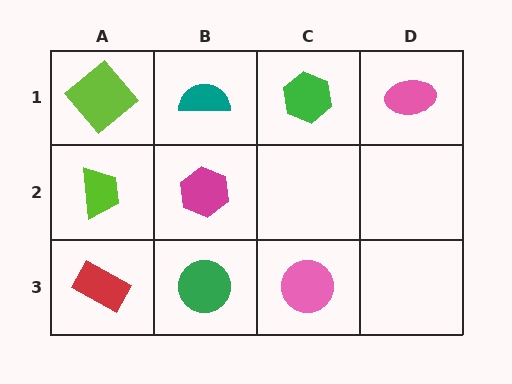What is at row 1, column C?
A green hexagon.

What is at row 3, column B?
A green circle.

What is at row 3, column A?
A red rectangle.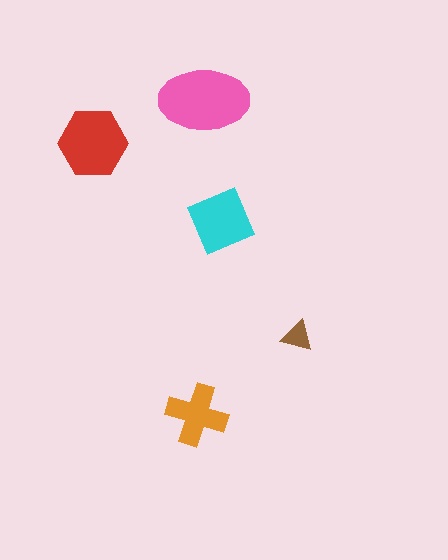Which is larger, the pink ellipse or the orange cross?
The pink ellipse.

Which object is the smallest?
The brown triangle.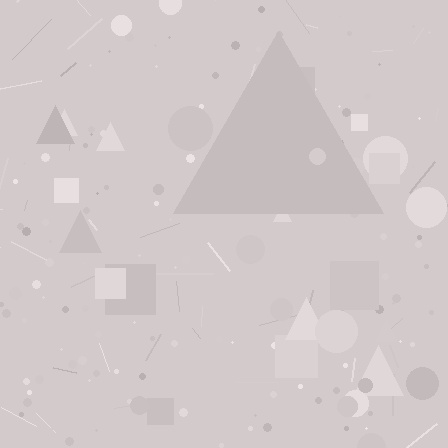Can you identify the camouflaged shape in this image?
The camouflaged shape is a triangle.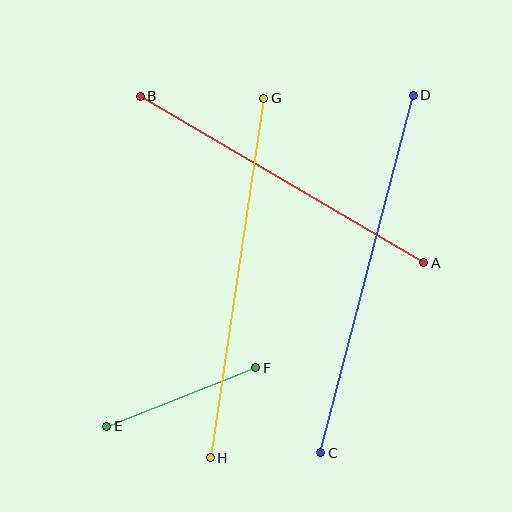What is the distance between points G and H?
The distance is approximately 363 pixels.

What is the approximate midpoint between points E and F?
The midpoint is at approximately (181, 397) pixels.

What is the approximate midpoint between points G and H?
The midpoint is at approximately (237, 278) pixels.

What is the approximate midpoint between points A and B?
The midpoint is at approximately (282, 179) pixels.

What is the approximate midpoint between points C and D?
The midpoint is at approximately (367, 274) pixels.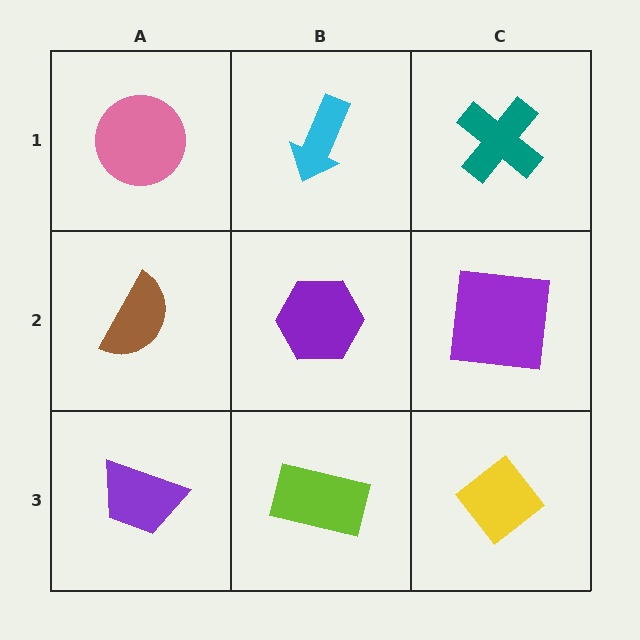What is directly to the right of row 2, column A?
A purple hexagon.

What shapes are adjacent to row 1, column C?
A purple square (row 2, column C), a cyan arrow (row 1, column B).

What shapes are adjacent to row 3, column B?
A purple hexagon (row 2, column B), a purple trapezoid (row 3, column A), a yellow diamond (row 3, column C).